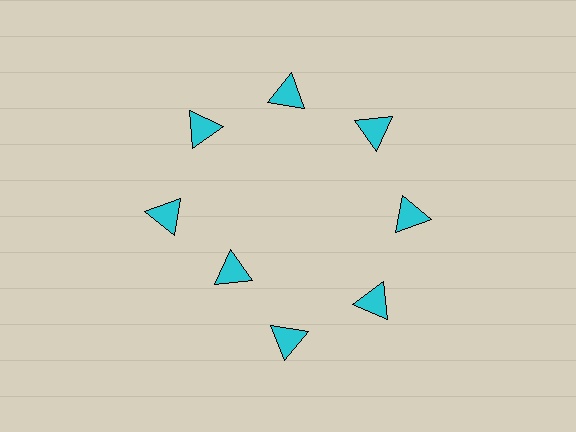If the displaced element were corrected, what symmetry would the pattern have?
It would have 8-fold rotational symmetry — the pattern would map onto itself every 45 degrees.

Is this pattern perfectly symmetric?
No. The 8 cyan triangles are arranged in a ring, but one element near the 8 o'clock position is pulled inward toward the center, breaking the 8-fold rotational symmetry.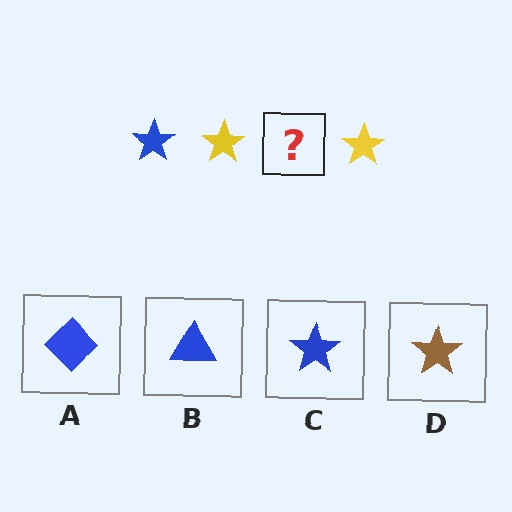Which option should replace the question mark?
Option C.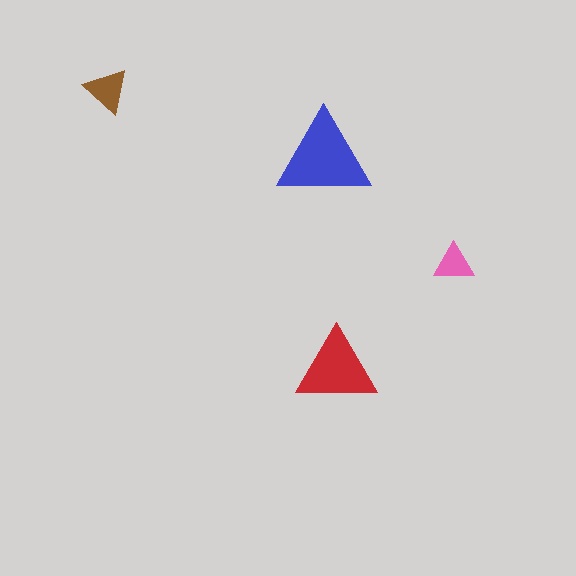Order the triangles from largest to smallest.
the blue one, the red one, the brown one, the pink one.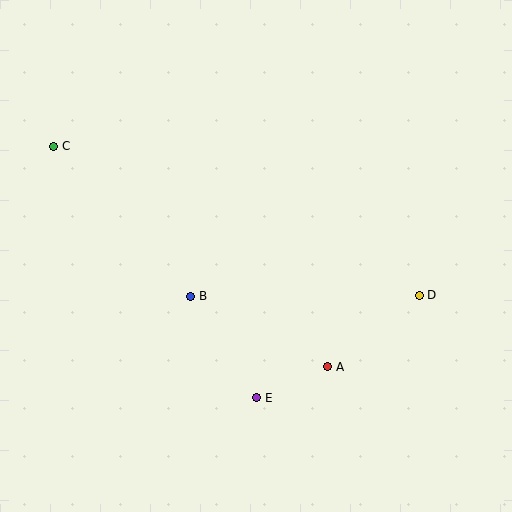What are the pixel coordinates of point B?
Point B is at (190, 296).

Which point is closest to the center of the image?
Point B at (190, 296) is closest to the center.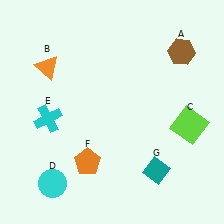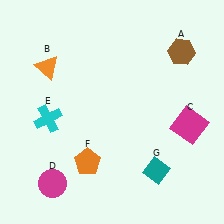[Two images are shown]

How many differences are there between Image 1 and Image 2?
There are 2 differences between the two images.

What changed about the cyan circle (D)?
In Image 1, D is cyan. In Image 2, it changed to magenta.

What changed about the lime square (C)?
In Image 1, C is lime. In Image 2, it changed to magenta.